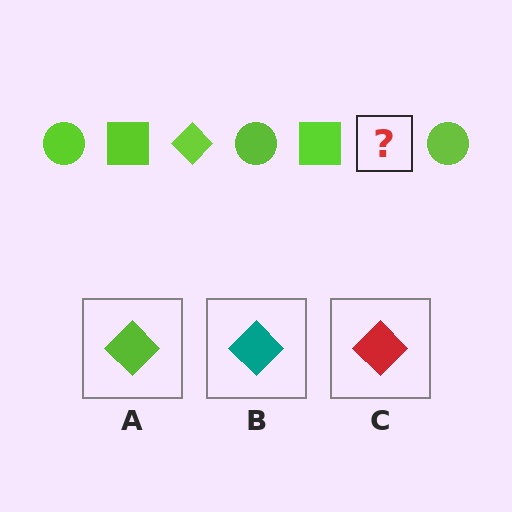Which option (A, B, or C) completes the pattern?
A.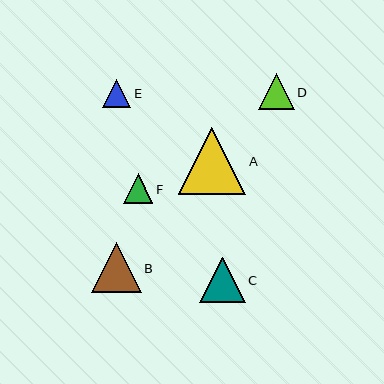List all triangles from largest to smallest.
From largest to smallest: A, B, C, D, F, E.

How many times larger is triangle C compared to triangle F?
Triangle C is approximately 1.6 times the size of triangle F.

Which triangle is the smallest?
Triangle E is the smallest with a size of approximately 28 pixels.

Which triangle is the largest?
Triangle A is the largest with a size of approximately 67 pixels.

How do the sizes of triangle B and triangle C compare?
Triangle B and triangle C are approximately the same size.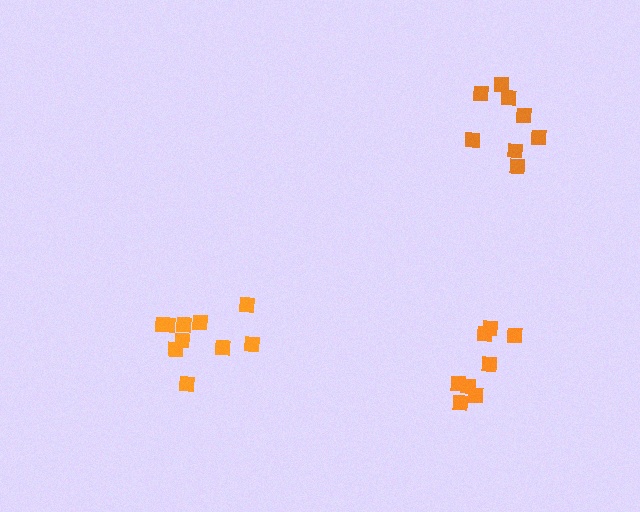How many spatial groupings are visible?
There are 3 spatial groupings.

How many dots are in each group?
Group 1: 10 dots, Group 2: 8 dots, Group 3: 8 dots (26 total).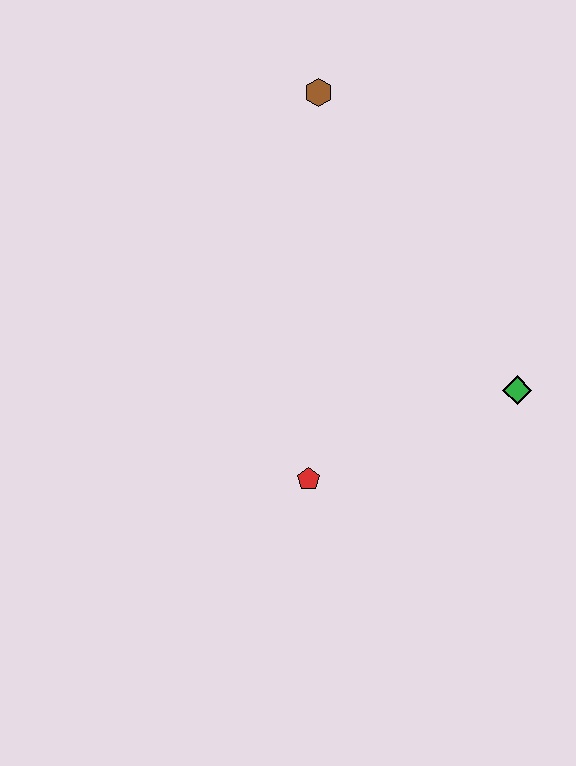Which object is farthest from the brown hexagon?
The red pentagon is farthest from the brown hexagon.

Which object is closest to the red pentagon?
The green diamond is closest to the red pentagon.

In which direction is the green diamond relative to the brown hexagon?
The green diamond is below the brown hexagon.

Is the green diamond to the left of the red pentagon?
No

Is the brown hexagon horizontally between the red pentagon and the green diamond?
Yes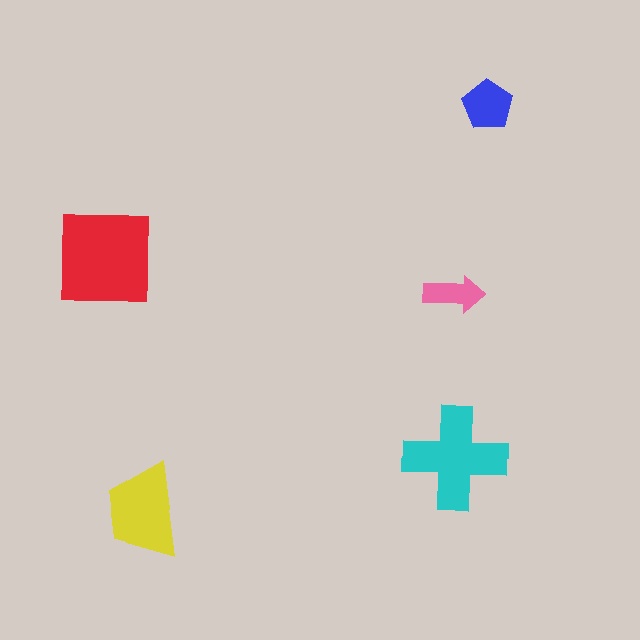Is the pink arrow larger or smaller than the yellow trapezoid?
Smaller.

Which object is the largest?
The red square.